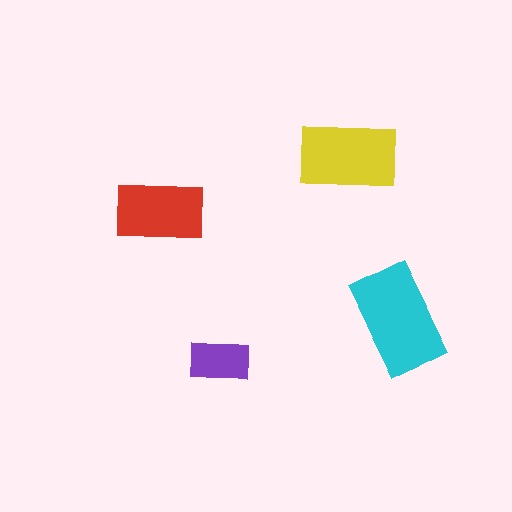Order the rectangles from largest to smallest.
the cyan one, the yellow one, the red one, the purple one.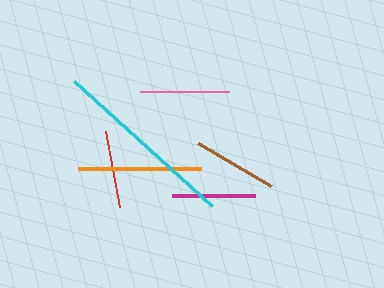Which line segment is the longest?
The cyan line is the longest at approximately 186 pixels.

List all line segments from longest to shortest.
From longest to shortest: cyan, orange, pink, brown, magenta, red.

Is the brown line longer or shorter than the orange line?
The orange line is longer than the brown line.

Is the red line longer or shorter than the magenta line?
The magenta line is longer than the red line.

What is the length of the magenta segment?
The magenta segment is approximately 83 pixels long.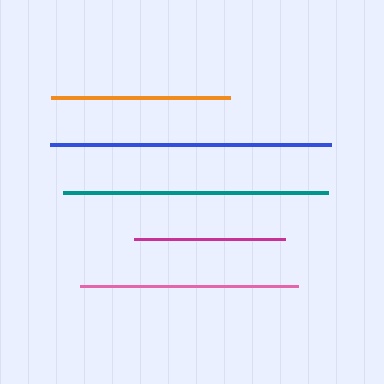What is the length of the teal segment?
The teal segment is approximately 265 pixels long.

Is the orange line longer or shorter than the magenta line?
The orange line is longer than the magenta line.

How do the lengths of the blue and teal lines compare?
The blue and teal lines are approximately the same length.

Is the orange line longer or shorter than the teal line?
The teal line is longer than the orange line.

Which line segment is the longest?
The blue line is the longest at approximately 281 pixels.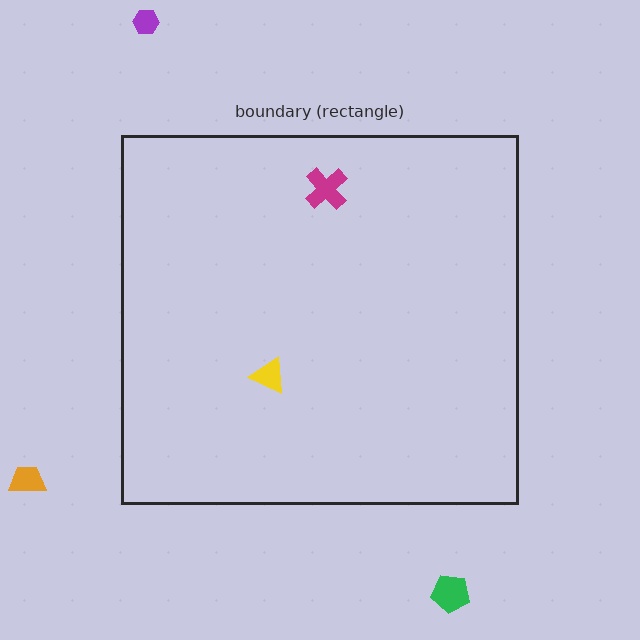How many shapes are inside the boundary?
2 inside, 3 outside.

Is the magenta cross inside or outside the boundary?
Inside.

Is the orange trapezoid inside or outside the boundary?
Outside.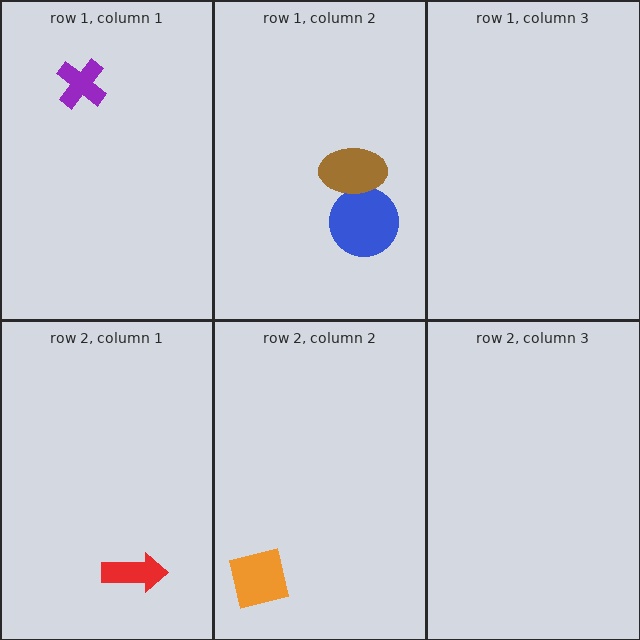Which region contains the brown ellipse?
The row 1, column 2 region.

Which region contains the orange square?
The row 2, column 2 region.